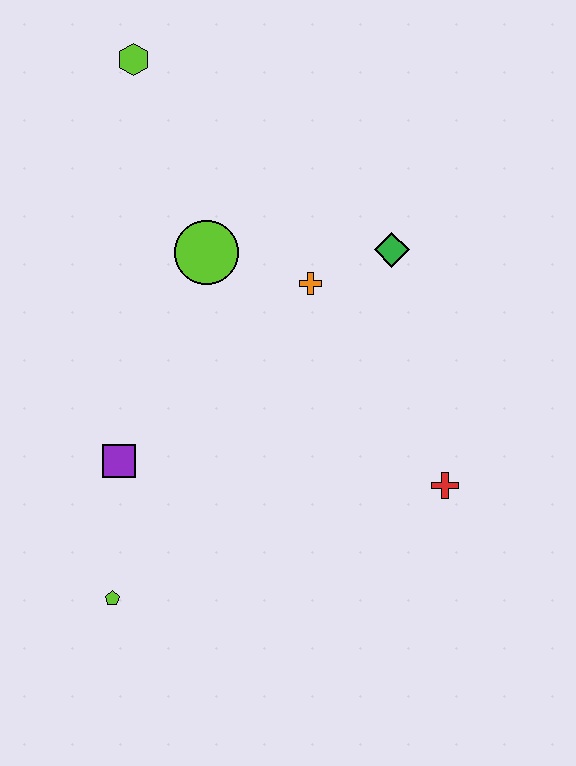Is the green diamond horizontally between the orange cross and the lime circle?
No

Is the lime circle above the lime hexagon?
No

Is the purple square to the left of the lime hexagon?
Yes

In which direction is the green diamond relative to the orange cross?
The green diamond is to the right of the orange cross.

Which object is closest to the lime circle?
The orange cross is closest to the lime circle.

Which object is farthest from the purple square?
The lime hexagon is farthest from the purple square.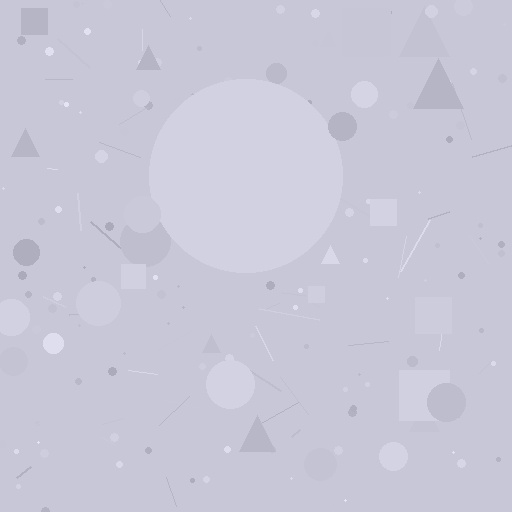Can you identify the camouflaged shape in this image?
The camouflaged shape is a circle.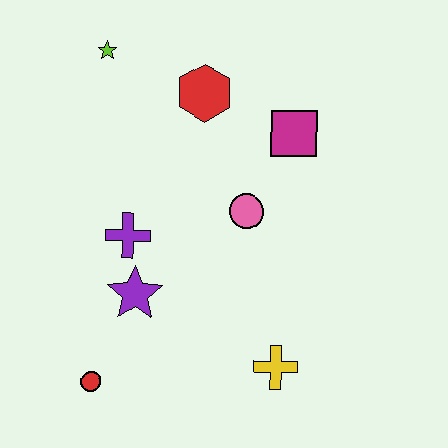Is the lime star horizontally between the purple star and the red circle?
Yes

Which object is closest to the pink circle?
The magenta square is closest to the pink circle.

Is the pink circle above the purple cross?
Yes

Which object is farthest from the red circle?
The lime star is farthest from the red circle.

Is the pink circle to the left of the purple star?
No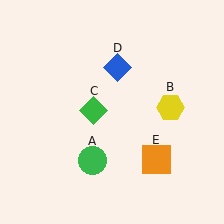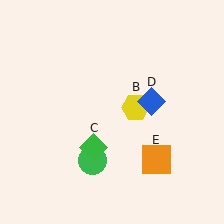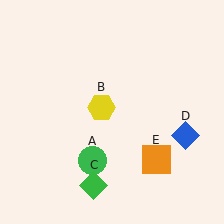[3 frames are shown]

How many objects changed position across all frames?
3 objects changed position: yellow hexagon (object B), green diamond (object C), blue diamond (object D).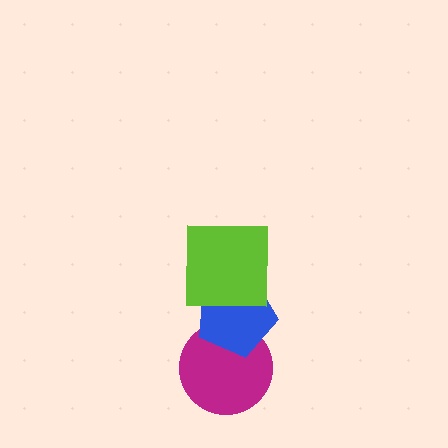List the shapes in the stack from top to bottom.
From top to bottom: the lime square, the blue pentagon, the magenta circle.